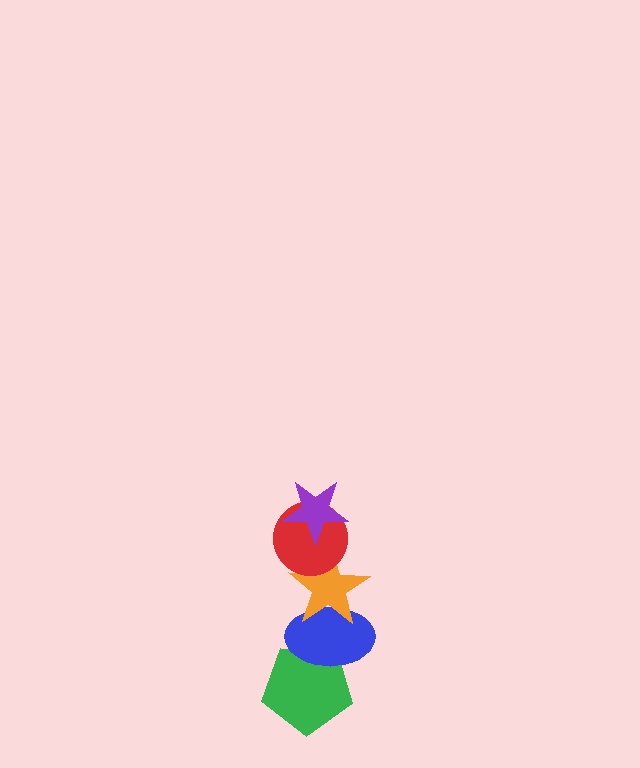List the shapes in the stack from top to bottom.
From top to bottom: the purple star, the red circle, the orange star, the blue ellipse, the green pentagon.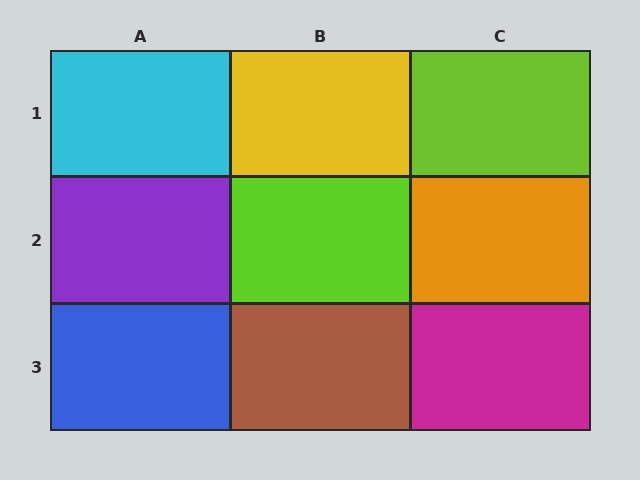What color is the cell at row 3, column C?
Magenta.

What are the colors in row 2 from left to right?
Purple, lime, orange.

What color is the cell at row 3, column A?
Blue.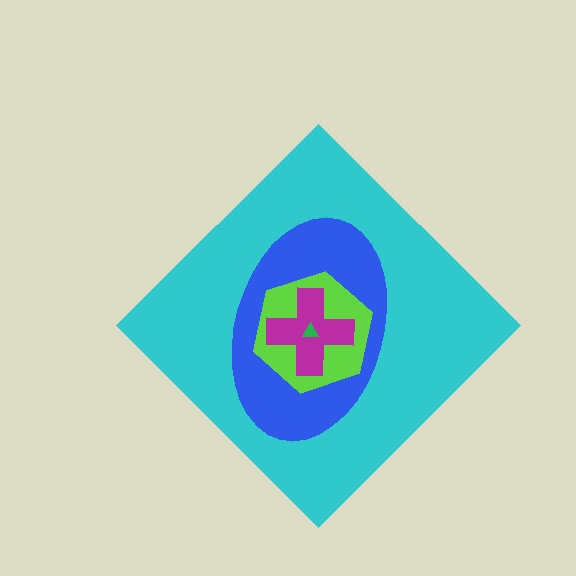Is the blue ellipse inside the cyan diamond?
Yes.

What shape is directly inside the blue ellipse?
The lime hexagon.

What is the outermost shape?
The cyan diamond.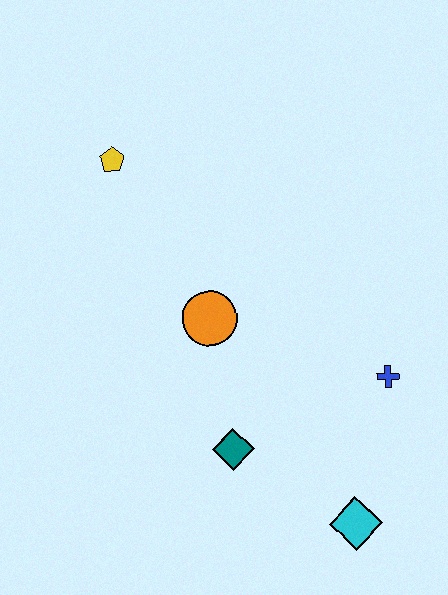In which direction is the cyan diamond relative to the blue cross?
The cyan diamond is below the blue cross.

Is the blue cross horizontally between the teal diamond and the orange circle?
No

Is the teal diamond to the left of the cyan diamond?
Yes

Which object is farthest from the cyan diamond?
The yellow pentagon is farthest from the cyan diamond.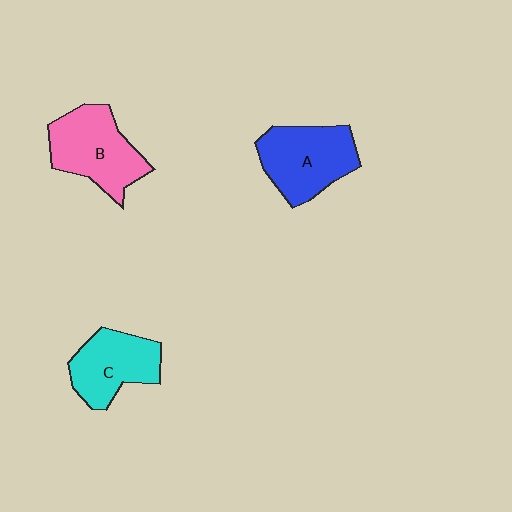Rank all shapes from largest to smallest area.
From largest to smallest: B (pink), A (blue), C (cyan).